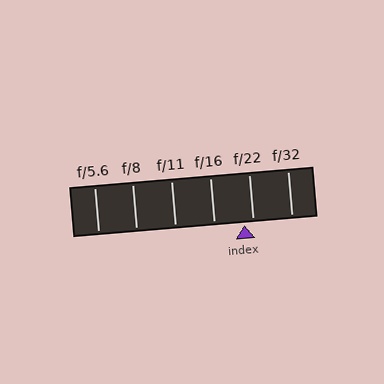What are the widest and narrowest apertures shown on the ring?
The widest aperture shown is f/5.6 and the narrowest is f/32.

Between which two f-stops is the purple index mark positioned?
The index mark is between f/16 and f/22.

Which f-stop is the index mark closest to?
The index mark is closest to f/22.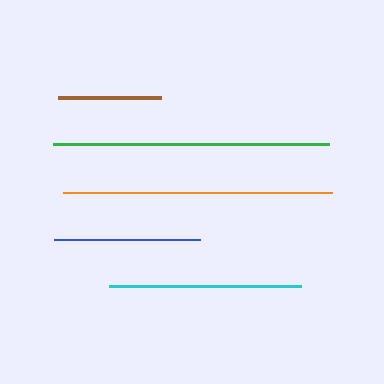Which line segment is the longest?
The green line is the longest at approximately 276 pixels.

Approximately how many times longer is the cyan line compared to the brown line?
The cyan line is approximately 1.9 times the length of the brown line.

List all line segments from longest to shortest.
From longest to shortest: green, orange, cyan, blue, brown.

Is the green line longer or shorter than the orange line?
The green line is longer than the orange line.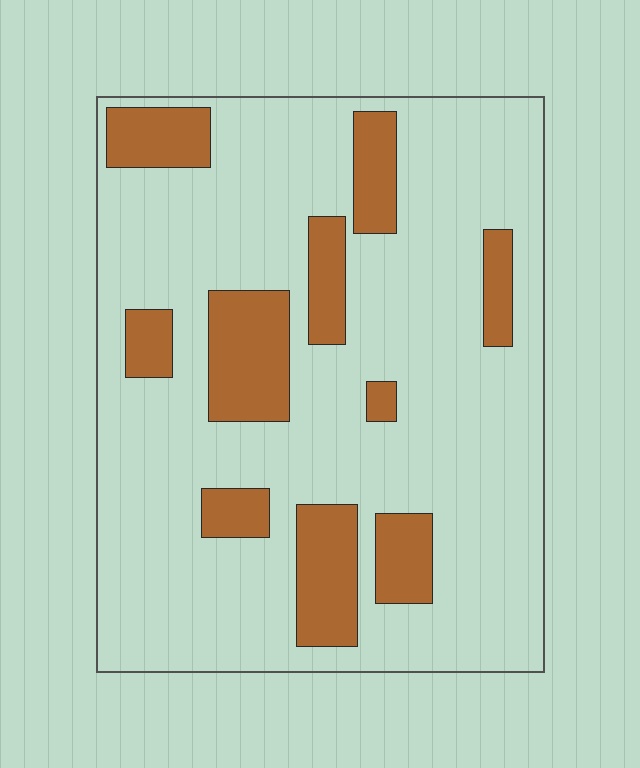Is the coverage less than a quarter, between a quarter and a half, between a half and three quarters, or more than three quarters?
Less than a quarter.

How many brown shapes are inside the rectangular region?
10.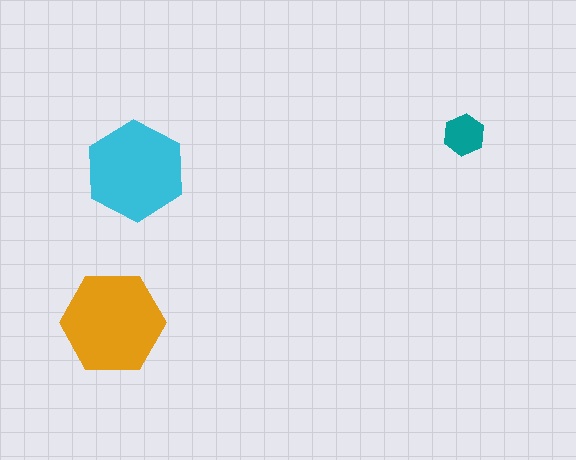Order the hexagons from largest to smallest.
the orange one, the cyan one, the teal one.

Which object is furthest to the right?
The teal hexagon is rightmost.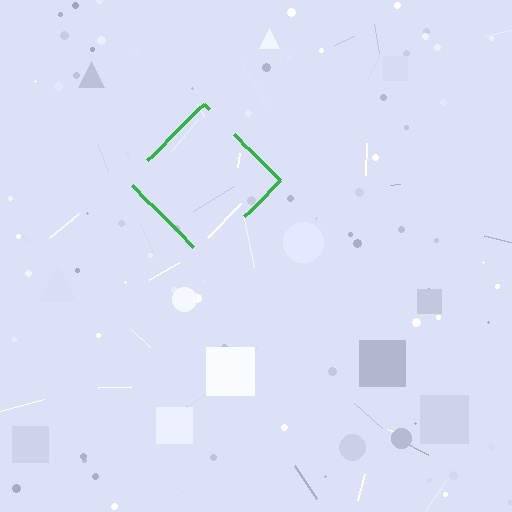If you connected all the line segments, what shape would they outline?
They would outline a diamond.